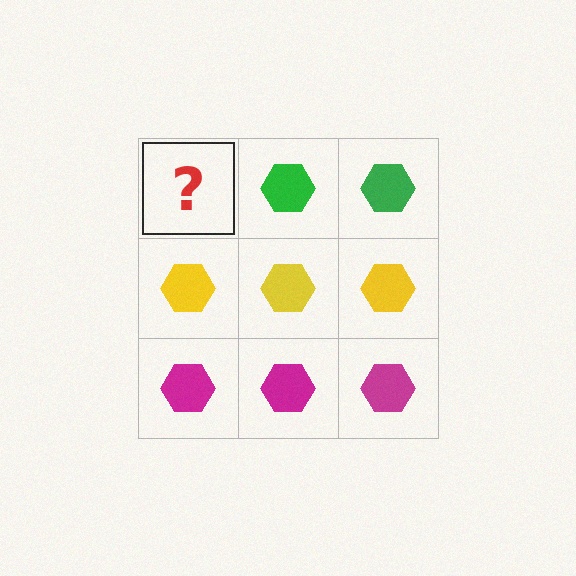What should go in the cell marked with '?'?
The missing cell should contain a green hexagon.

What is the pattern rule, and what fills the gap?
The rule is that each row has a consistent color. The gap should be filled with a green hexagon.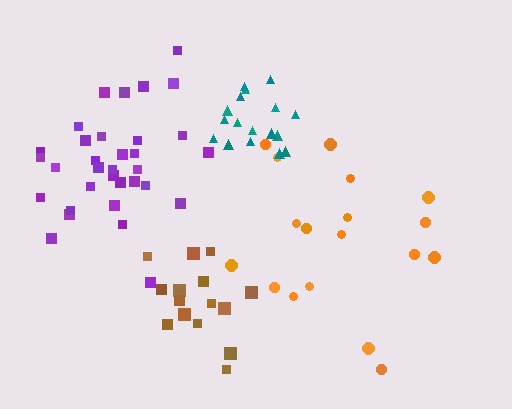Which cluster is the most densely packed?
Teal.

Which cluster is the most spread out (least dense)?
Orange.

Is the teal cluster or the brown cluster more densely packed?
Teal.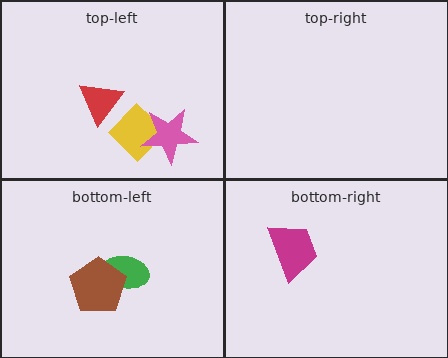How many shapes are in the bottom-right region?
1.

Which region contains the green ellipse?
The bottom-left region.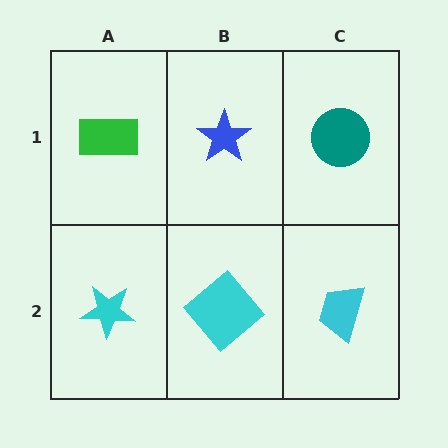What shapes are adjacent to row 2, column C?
A teal circle (row 1, column C), a cyan diamond (row 2, column B).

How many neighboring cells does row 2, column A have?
2.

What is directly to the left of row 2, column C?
A cyan diamond.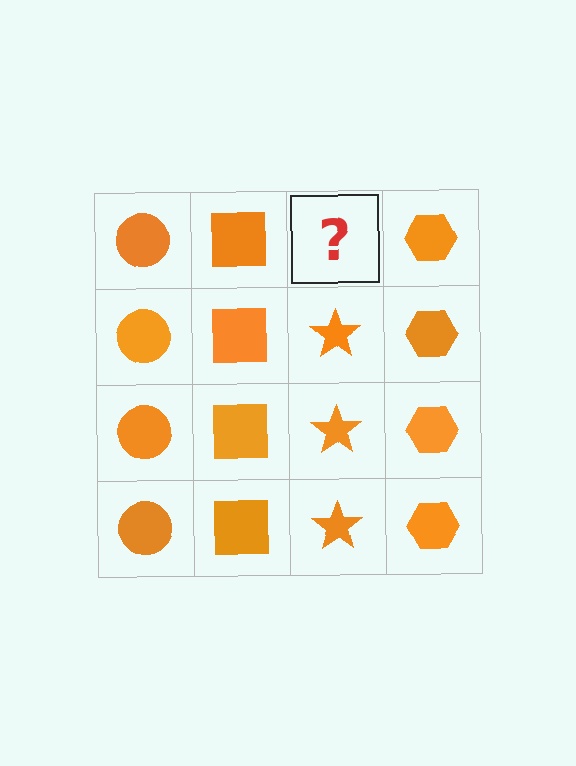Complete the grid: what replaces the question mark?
The question mark should be replaced with an orange star.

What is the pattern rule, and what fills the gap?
The rule is that each column has a consistent shape. The gap should be filled with an orange star.